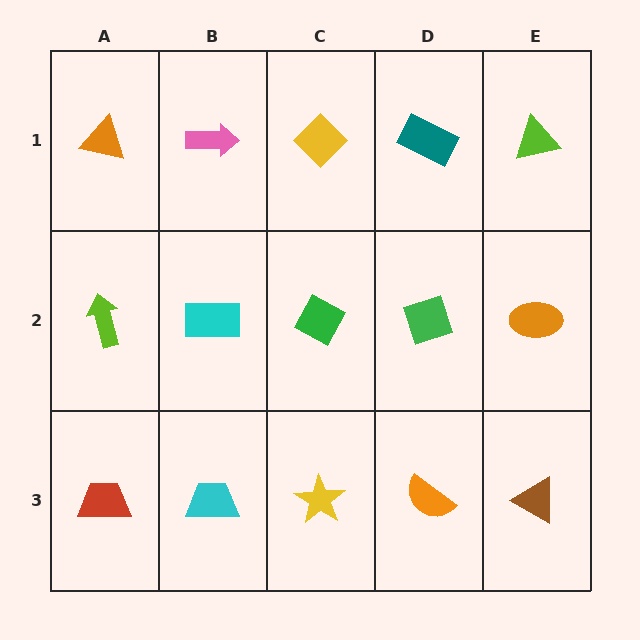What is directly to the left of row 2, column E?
A green diamond.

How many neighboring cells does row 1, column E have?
2.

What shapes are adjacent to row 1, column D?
A green diamond (row 2, column D), a yellow diamond (row 1, column C), a lime triangle (row 1, column E).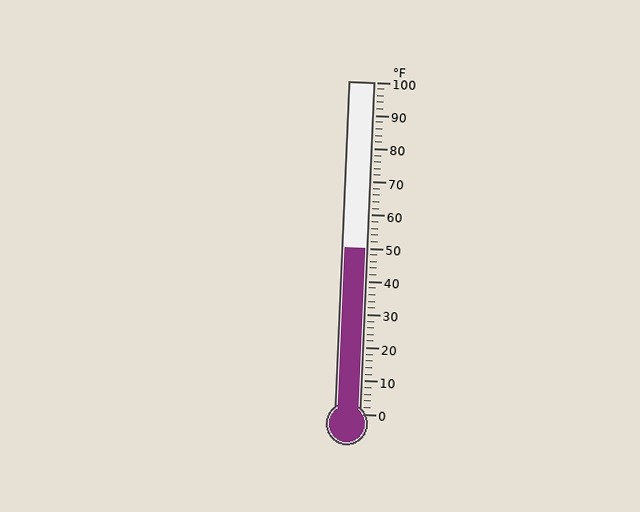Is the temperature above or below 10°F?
The temperature is above 10°F.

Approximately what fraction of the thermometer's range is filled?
The thermometer is filled to approximately 50% of its range.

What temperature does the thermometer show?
The thermometer shows approximately 50°F.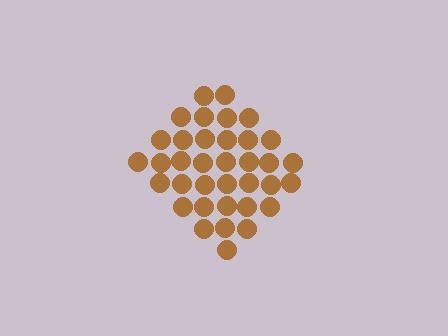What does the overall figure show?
The overall figure shows a diamond.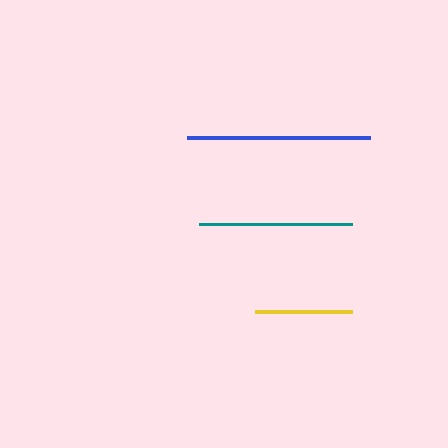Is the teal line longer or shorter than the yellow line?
The teal line is longer than the yellow line.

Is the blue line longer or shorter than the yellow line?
The blue line is longer than the yellow line.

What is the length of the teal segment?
The teal segment is approximately 153 pixels long.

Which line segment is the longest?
The blue line is the longest at approximately 184 pixels.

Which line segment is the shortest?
The yellow line is the shortest at approximately 97 pixels.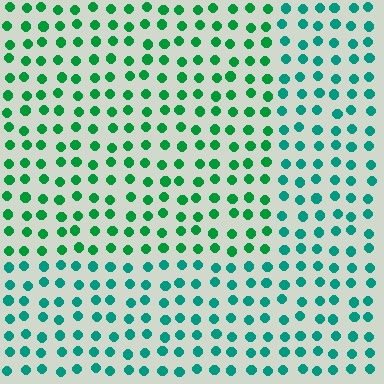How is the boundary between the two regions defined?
The boundary is defined purely by a slight shift in hue (about 29 degrees). Spacing, size, and orientation are identical on both sides.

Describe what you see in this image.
The image is filled with small teal elements in a uniform arrangement. A rectangle-shaped region is visible where the elements are tinted to a slightly different hue, forming a subtle color boundary.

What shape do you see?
I see a rectangle.